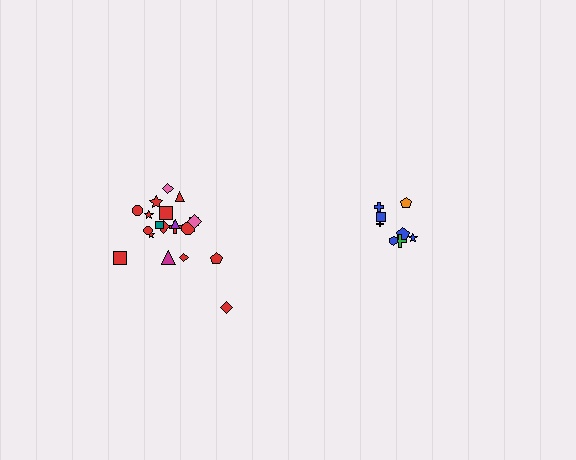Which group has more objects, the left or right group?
The left group.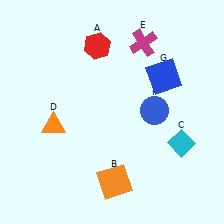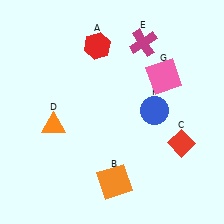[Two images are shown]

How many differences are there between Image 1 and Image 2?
There are 2 differences between the two images.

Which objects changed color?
C changed from cyan to red. G changed from blue to pink.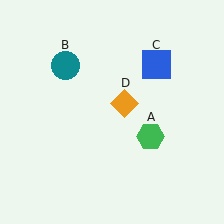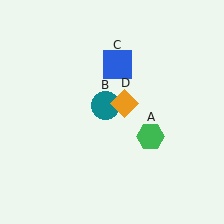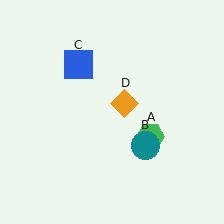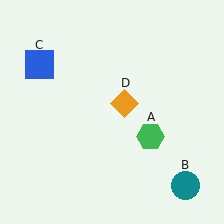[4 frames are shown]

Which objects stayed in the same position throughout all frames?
Green hexagon (object A) and orange diamond (object D) remained stationary.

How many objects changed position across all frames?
2 objects changed position: teal circle (object B), blue square (object C).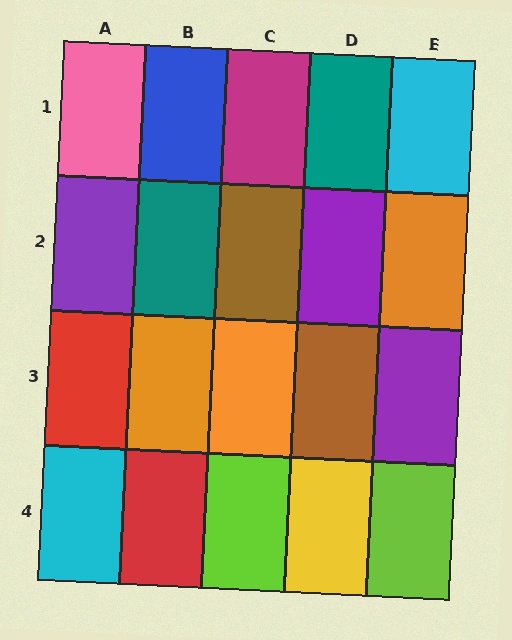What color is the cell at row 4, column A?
Cyan.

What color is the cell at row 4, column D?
Yellow.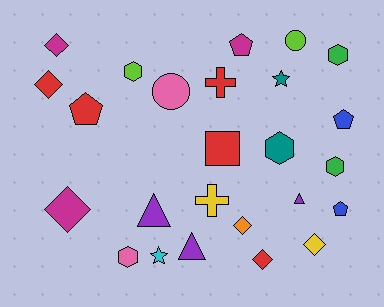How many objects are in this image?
There are 25 objects.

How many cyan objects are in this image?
There is 1 cyan object.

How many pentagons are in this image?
There are 4 pentagons.